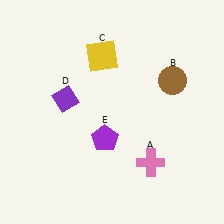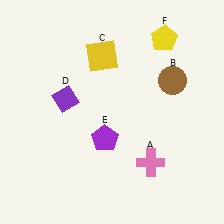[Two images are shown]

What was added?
A yellow pentagon (F) was added in Image 2.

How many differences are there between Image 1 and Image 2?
There is 1 difference between the two images.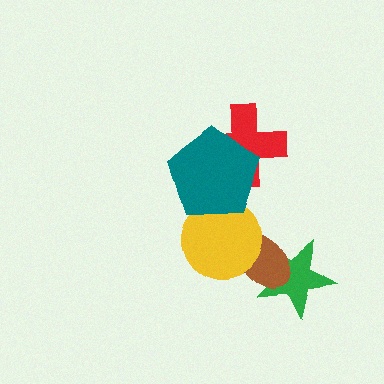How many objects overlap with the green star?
1 object overlaps with the green star.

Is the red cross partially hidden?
Yes, it is partially covered by another shape.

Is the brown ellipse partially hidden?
Yes, it is partially covered by another shape.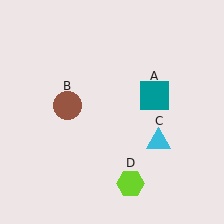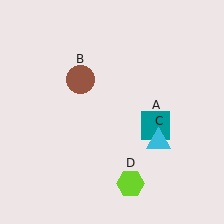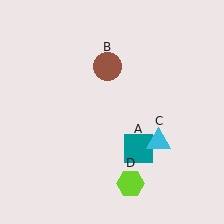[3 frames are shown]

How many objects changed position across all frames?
2 objects changed position: teal square (object A), brown circle (object B).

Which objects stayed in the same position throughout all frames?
Cyan triangle (object C) and lime hexagon (object D) remained stationary.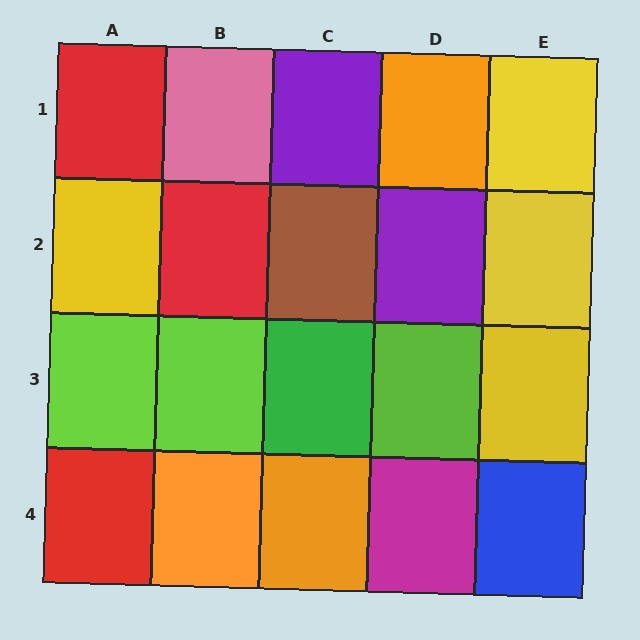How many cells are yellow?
4 cells are yellow.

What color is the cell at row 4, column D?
Magenta.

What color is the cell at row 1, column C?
Purple.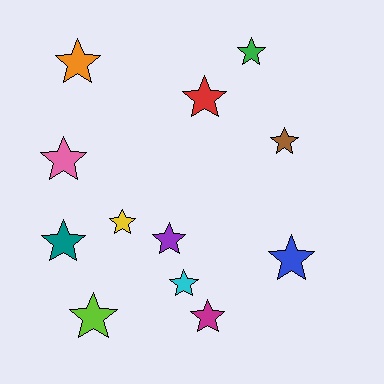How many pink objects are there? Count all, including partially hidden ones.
There is 1 pink object.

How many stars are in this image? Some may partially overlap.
There are 12 stars.